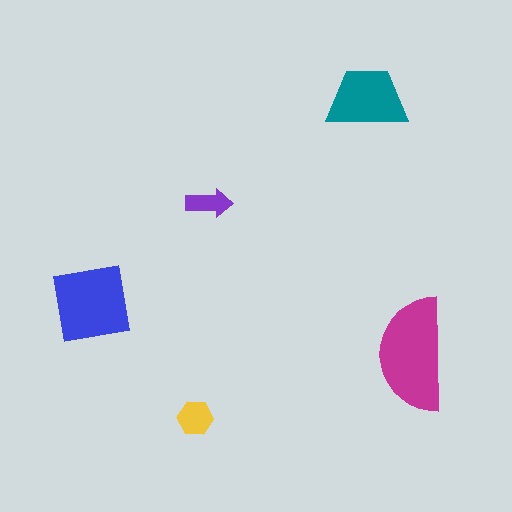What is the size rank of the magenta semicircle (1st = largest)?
1st.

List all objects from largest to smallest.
The magenta semicircle, the blue square, the teal trapezoid, the yellow hexagon, the purple arrow.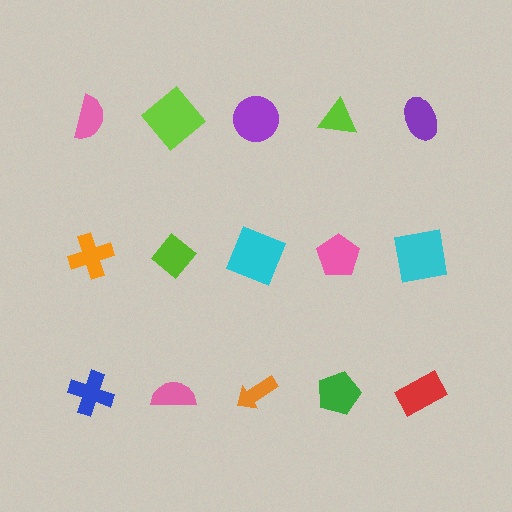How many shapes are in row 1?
5 shapes.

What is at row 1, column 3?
A purple circle.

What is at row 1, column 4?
A lime triangle.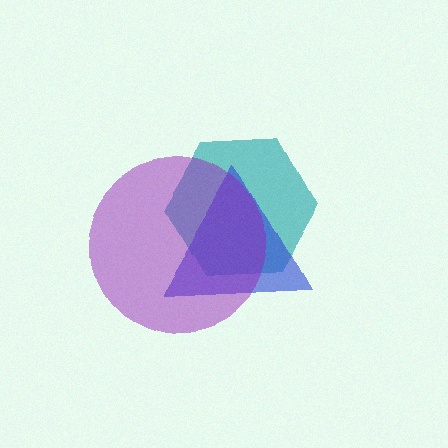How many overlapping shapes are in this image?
There are 3 overlapping shapes in the image.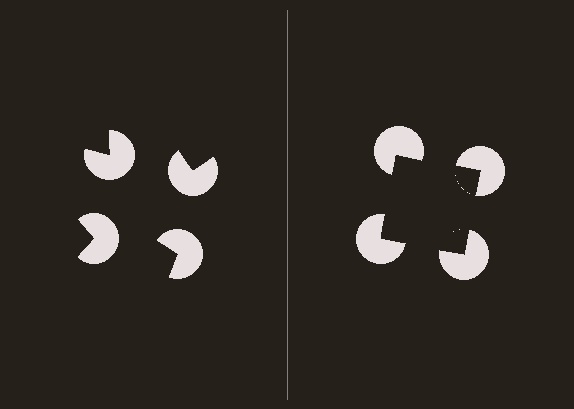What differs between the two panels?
The pac-man discs are positioned identically on both sides; only the wedge orientations differ. On the right they align to a square; on the left they are misaligned.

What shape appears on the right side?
An illusory square.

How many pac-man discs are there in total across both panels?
8 — 4 on each side.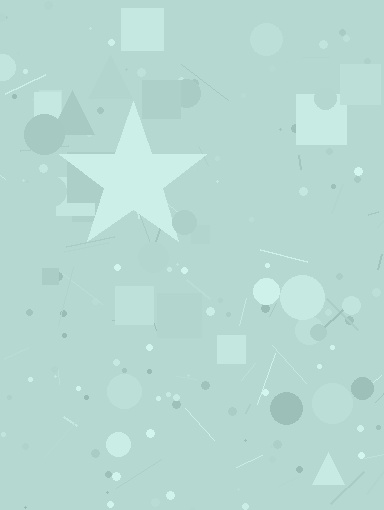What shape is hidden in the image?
A star is hidden in the image.